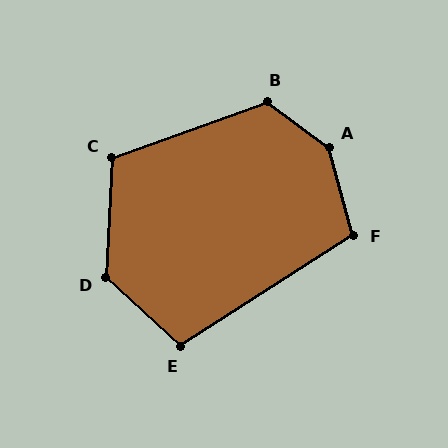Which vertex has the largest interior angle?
A, at approximately 142 degrees.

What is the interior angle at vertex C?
Approximately 113 degrees (obtuse).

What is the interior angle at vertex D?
Approximately 130 degrees (obtuse).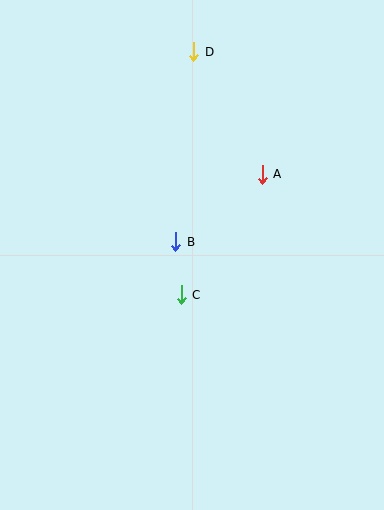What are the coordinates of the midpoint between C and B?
The midpoint between C and B is at (179, 268).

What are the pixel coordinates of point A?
Point A is at (262, 174).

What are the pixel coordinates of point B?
Point B is at (176, 242).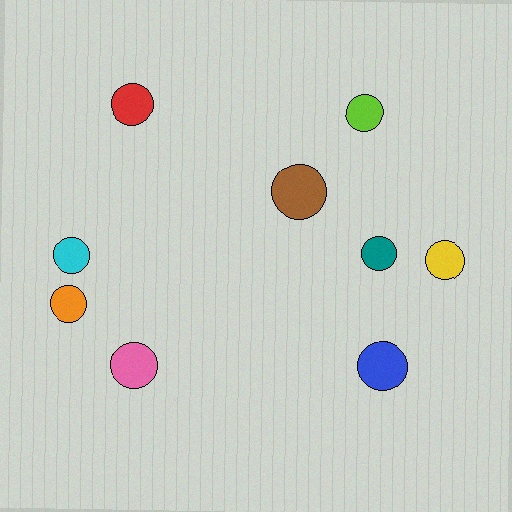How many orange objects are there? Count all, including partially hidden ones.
There is 1 orange object.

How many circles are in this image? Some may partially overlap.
There are 9 circles.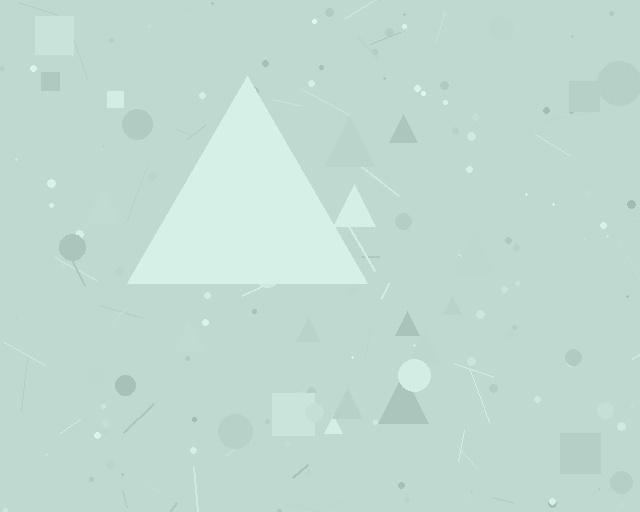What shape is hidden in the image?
A triangle is hidden in the image.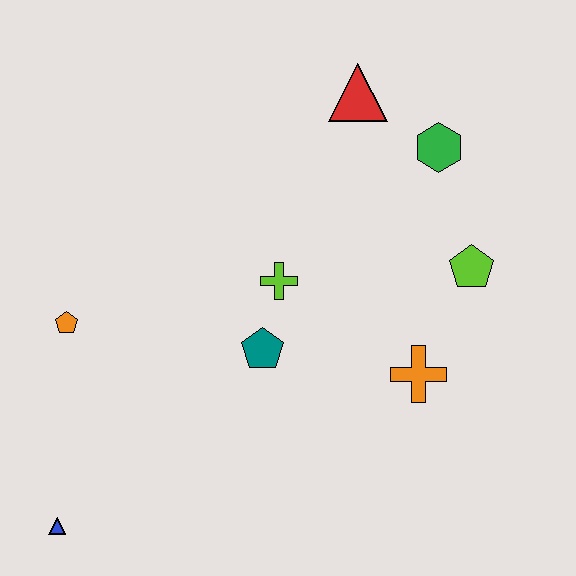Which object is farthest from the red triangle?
The blue triangle is farthest from the red triangle.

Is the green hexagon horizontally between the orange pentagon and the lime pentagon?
Yes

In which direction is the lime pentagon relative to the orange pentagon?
The lime pentagon is to the right of the orange pentagon.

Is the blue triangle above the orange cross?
No